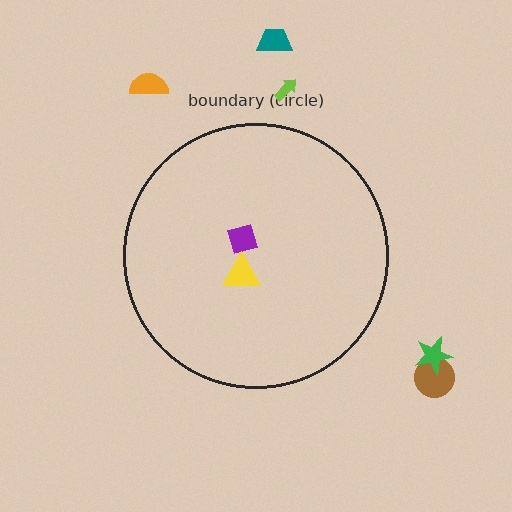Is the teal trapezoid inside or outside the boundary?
Outside.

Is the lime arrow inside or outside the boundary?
Outside.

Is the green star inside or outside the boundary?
Outside.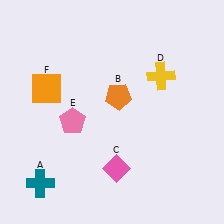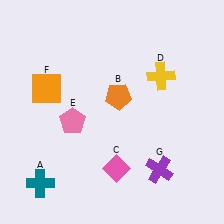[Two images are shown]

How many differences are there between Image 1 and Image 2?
There is 1 difference between the two images.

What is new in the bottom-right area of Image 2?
A purple cross (G) was added in the bottom-right area of Image 2.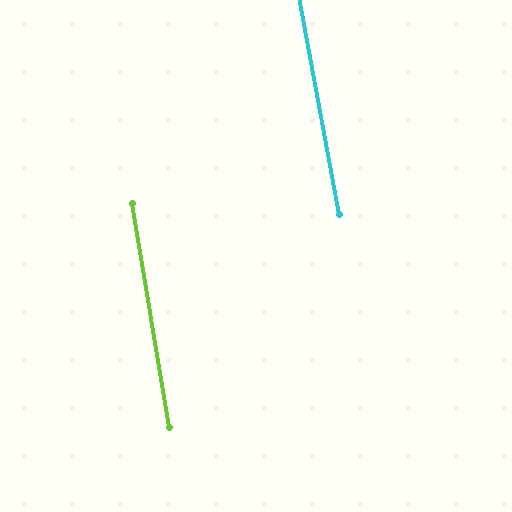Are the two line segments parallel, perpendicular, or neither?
Parallel — their directions differ by only 1.0°.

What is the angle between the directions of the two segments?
Approximately 1 degree.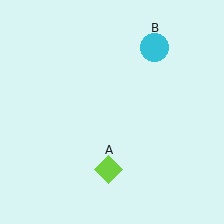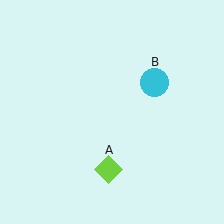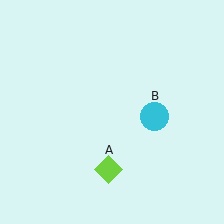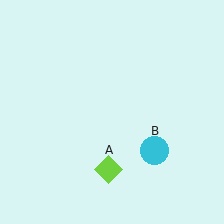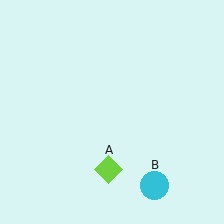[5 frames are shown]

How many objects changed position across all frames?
1 object changed position: cyan circle (object B).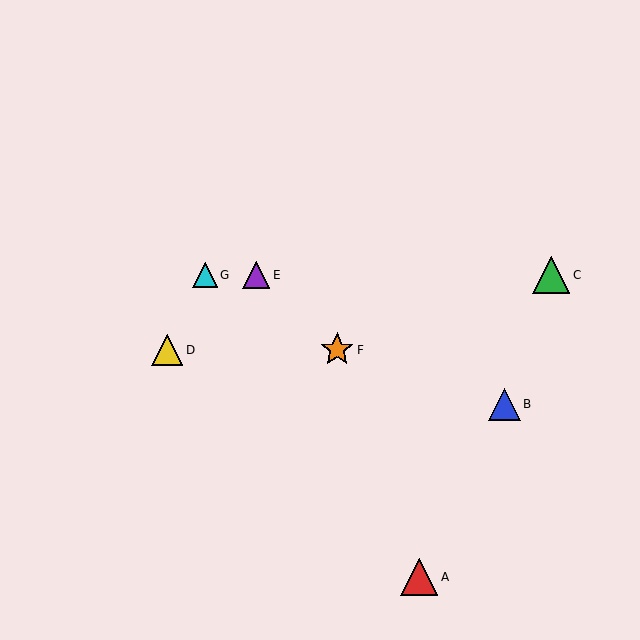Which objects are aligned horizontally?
Objects C, E, G are aligned horizontally.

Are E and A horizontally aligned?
No, E is at y≈275 and A is at y≈577.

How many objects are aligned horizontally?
3 objects (C, E, G) are aligned horizontally.